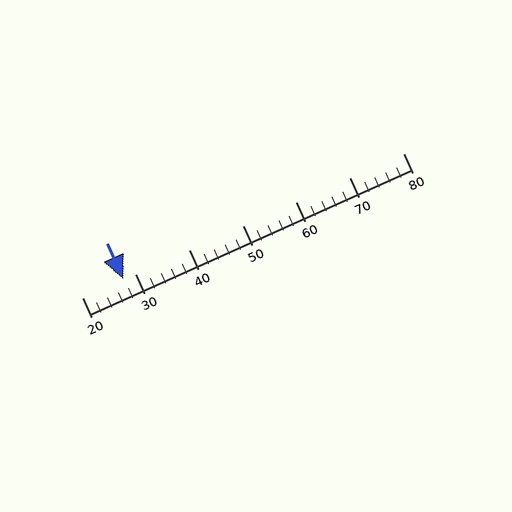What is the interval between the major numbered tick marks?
The major tick marks are spaced 10 units apart.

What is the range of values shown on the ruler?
The ruler shows values from 20 to 80.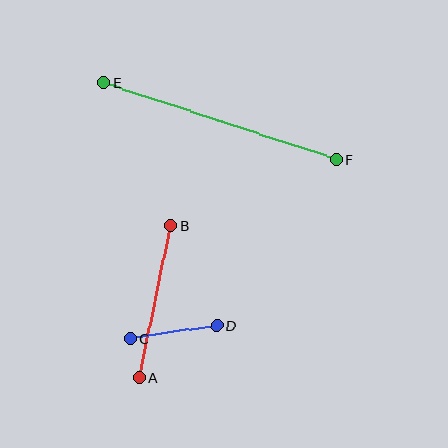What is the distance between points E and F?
The distance is approximately 244 pixels.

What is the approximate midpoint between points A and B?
The midpoint is at approximately (155, 302) pixels.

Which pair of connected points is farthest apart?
Points E and F are farthest apart.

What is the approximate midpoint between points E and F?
The midpoint is at approximately (220, 121) pixels.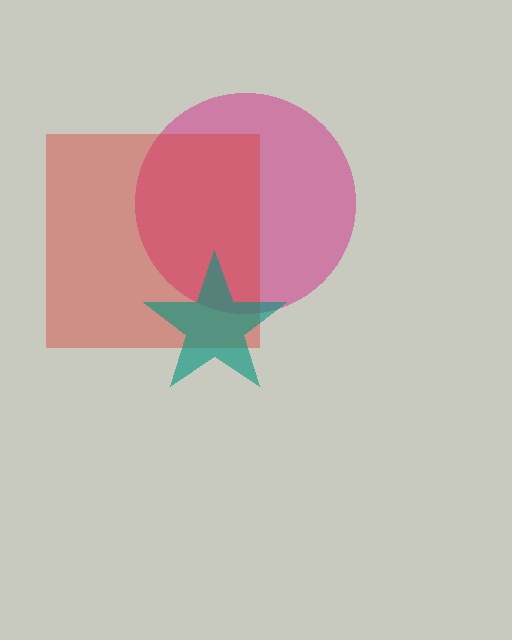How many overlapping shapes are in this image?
There are 3 overlapping shapes in the image.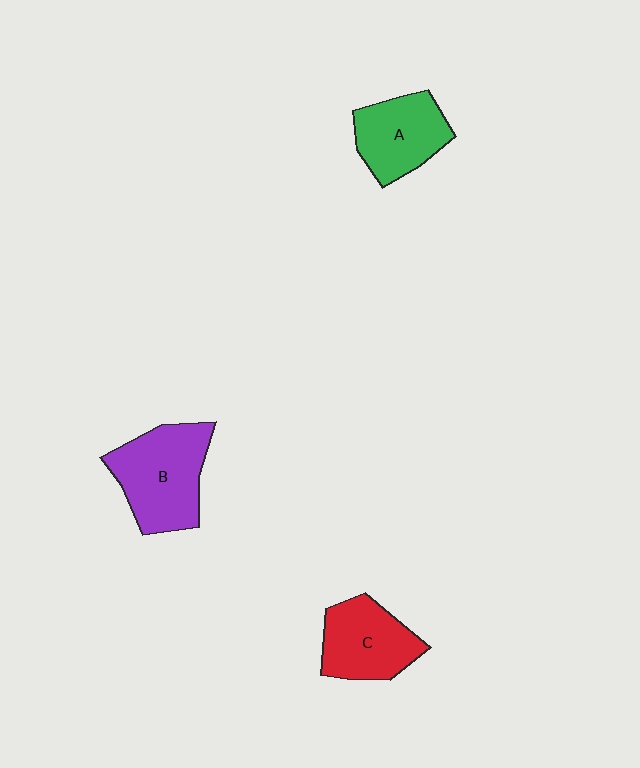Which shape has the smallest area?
Shape A (green).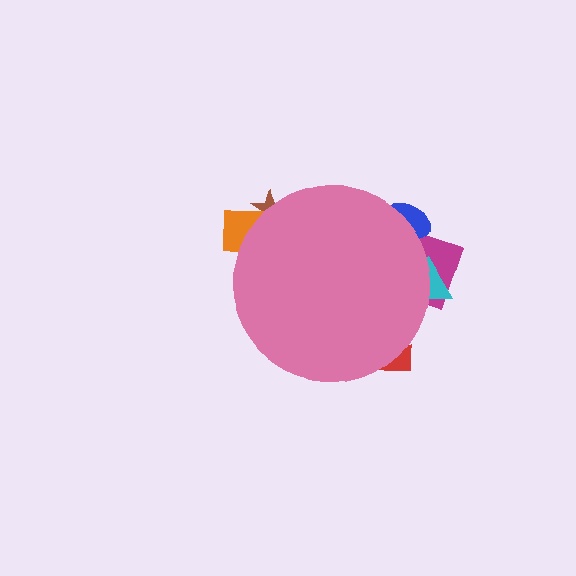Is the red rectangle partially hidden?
Yes, the red rectangle is partially hidden behind the pink circle.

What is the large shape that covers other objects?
A pink circle.